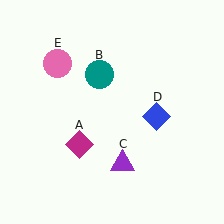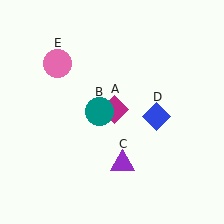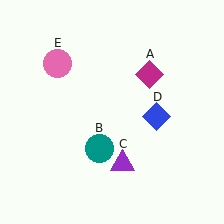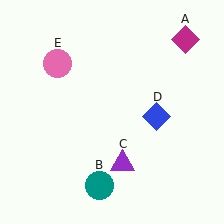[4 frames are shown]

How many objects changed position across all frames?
2 objects changed position: magenta diamond (object A), teal circle (object B).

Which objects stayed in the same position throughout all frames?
Purple triangle (object C) and blue diamond (object D) and pink circle (object E) remained stationary.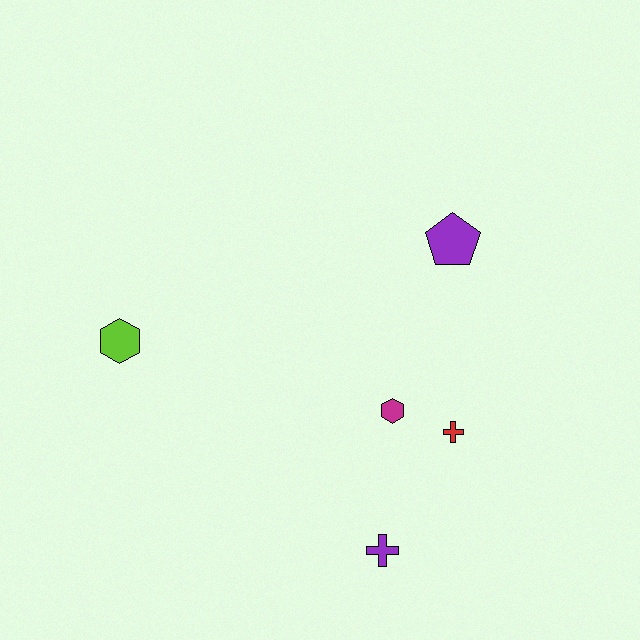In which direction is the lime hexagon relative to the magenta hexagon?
The lime hexagon is to the left of the magenta hexagon.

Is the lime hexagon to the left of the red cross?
Yes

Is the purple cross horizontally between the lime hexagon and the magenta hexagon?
Yes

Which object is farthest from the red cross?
The lime hexagon is farthest from the red cross.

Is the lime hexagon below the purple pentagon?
Yes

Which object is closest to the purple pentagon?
The magenta hexagon is closest to the purple pentagon.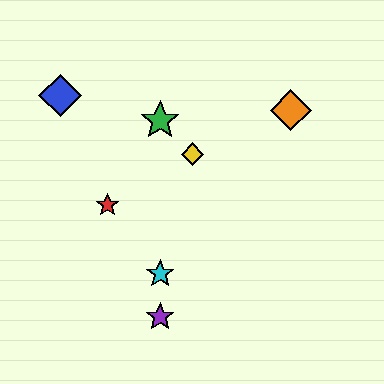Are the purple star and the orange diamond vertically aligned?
No, the purple star is at x≈160 and the orange diamond is at x≈291.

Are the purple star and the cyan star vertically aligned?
Yes, both are at x≈160.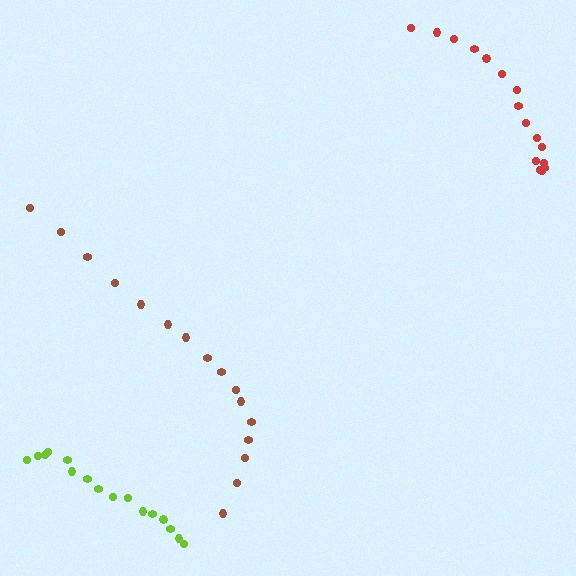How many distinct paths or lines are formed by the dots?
There are 3 distinct paths.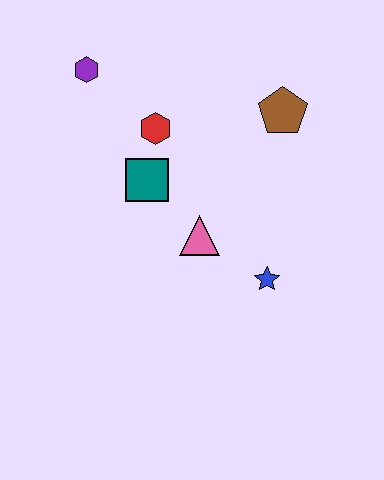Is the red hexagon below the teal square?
No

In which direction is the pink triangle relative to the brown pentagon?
The pink triangle is below the brown pentagon.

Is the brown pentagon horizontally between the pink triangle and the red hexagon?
No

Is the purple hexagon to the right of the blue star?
No